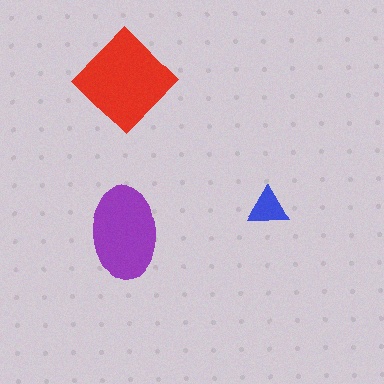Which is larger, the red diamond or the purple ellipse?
The red diamond.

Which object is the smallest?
The blue triangle.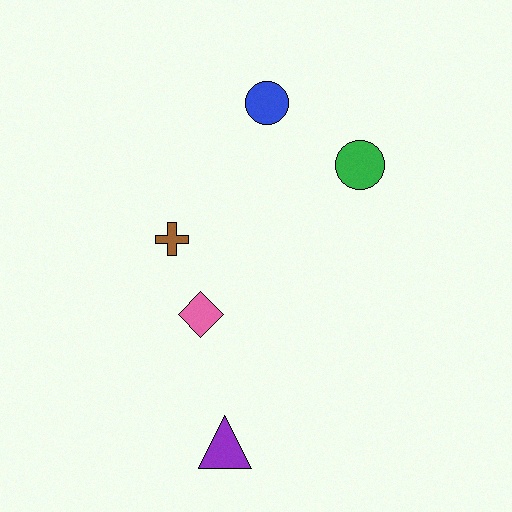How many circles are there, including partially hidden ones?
There are 2 circles.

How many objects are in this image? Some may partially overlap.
There are 5 objects.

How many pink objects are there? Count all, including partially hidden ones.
There is 1 pink object.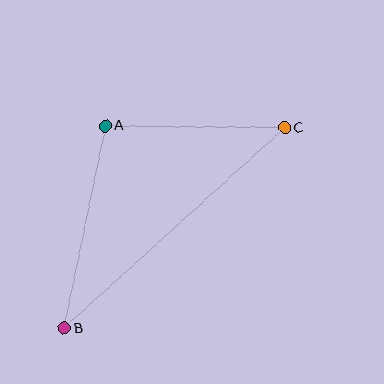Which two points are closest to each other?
Points A and C are closest to each other.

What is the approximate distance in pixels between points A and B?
The distance between A and B is approximately 207 pixels.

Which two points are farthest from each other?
Points B and C are farthest from each other.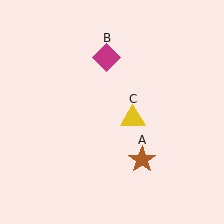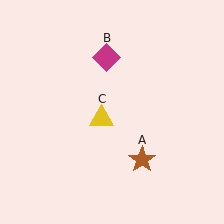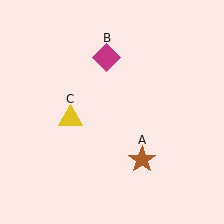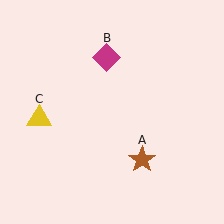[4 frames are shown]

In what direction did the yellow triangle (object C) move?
The yellow triangle (object C) moved left.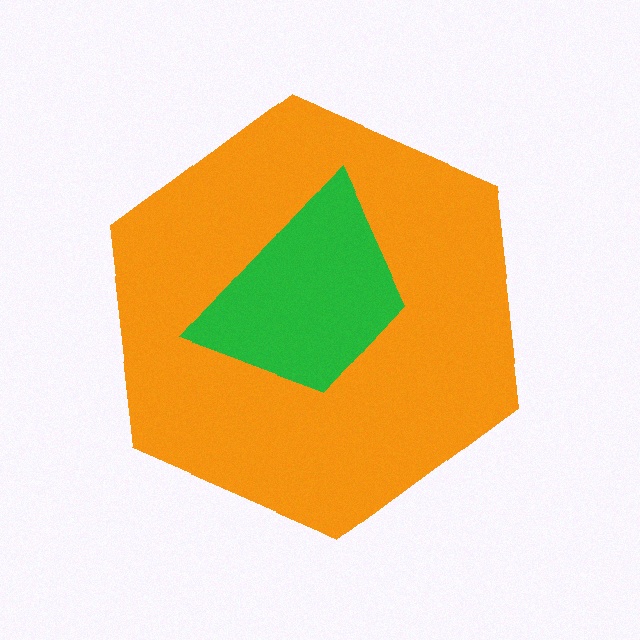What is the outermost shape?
The orange hexagon.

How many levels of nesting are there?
2.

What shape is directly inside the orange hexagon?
The green trapezoid.